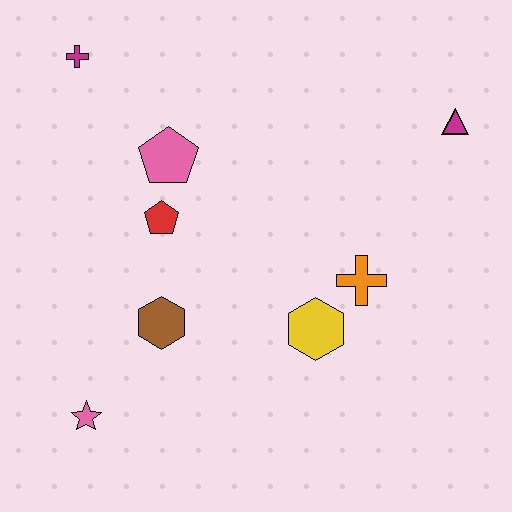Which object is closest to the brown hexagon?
The red pentagon is closest to the brown hexagon.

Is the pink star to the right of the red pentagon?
No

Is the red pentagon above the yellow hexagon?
Yes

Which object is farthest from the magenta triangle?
The pink star is farthest from the magenta triangle.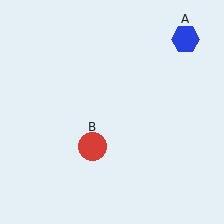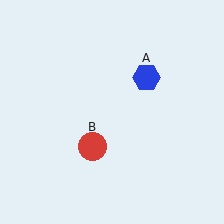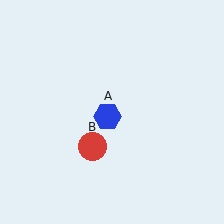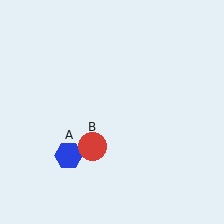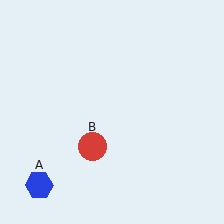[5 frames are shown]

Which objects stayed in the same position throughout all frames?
Red circle (object B) remained stationary.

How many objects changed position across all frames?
1 object changed position: blue hexagon (object A).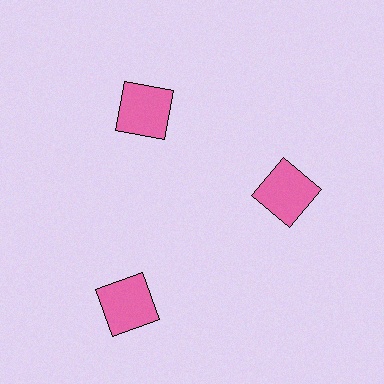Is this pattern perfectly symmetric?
No. The 3 pink squares are arranged in a ring, but one element near the 7 o'clock position is pushed outward from the center, breaking the 3-fold rotational symmetry.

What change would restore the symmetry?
The symmetry would be restored by moving it inward, back onto the ring so that all 3 squares sit at equal angles and equal distance from the center.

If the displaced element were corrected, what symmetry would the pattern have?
It would have 3-fold rotational symmetry — the pattern would map onto itself every 120 degrees.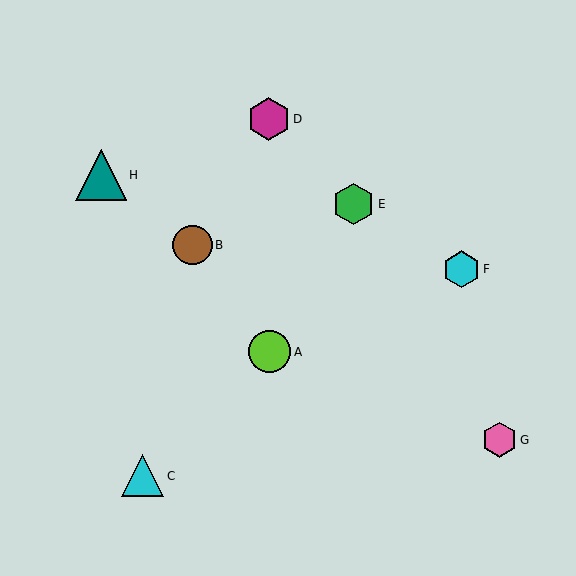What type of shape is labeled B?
Shape B is a brown circle.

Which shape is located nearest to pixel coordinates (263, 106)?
The magenta hexagon (labeled D) at (269, 119) is nearest to that location.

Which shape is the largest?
The teal triangle (labeled H) is the largest.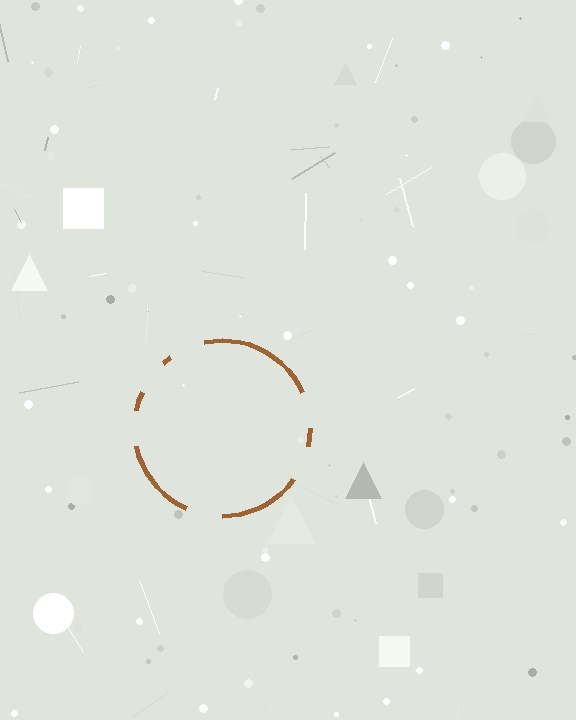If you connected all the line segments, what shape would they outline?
They would outline a circle.